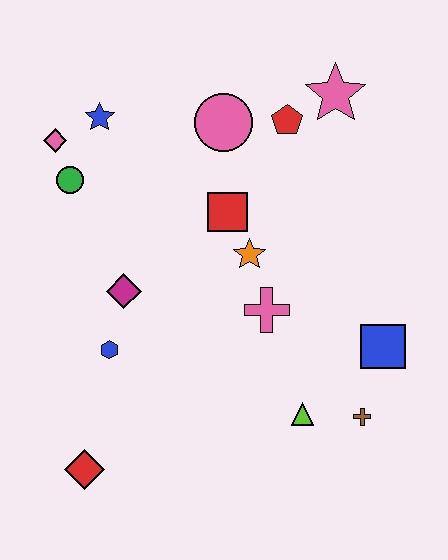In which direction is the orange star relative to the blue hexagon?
The orange star is to the right of the blue hexagon.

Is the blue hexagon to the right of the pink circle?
No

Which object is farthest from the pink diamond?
The brown cross is farthest from the pink diamond.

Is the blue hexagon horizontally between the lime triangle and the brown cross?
No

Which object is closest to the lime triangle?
The brown cross is closest to the lime triangle.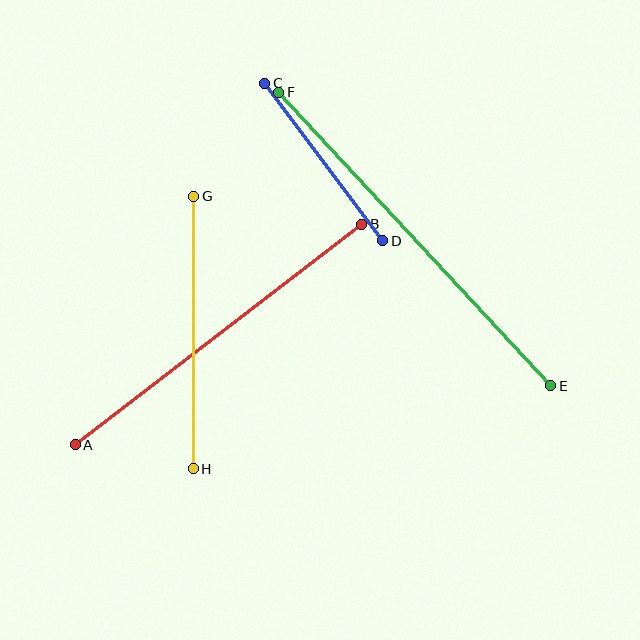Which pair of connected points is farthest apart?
Points E and F are farthest apart.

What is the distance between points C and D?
The distance is approximately 197 pixels.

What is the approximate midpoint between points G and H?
The midpoint is at approximately (193, 333) pixels.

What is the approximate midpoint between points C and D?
The midpoint is at approximately (324, 162) pixels.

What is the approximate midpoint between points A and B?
The midpoint is at approximately (219, 334) pixels.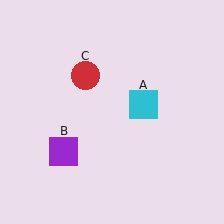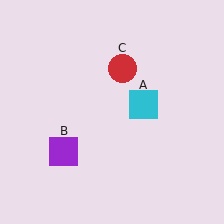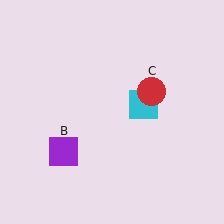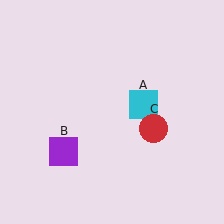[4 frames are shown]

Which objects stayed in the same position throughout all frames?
Cyan square (object A) and purple square (object B) remained stationary.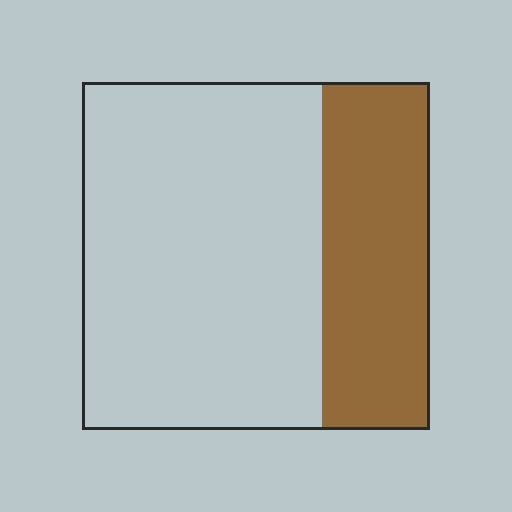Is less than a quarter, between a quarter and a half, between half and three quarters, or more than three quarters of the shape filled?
Between a quarter and a half.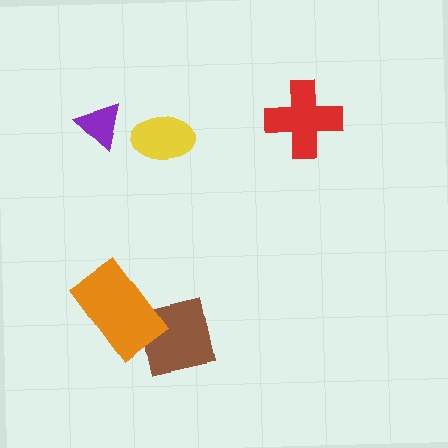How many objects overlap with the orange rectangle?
1 object overlaps with the orange rectangle.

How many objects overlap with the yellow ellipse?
0 objects overlap with the yellow ellipse.